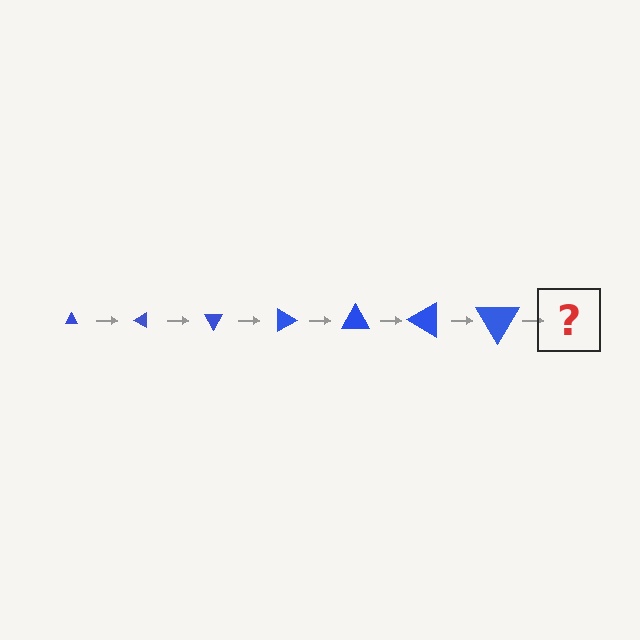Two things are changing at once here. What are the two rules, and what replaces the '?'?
The two rules are that the triangle grows larger each step and it rotates 30 degrees each step. The '?' should be a triangle, larger than the previous one and rotated 210 degrees from the start.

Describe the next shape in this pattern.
It should be a triangle, larger than the previous one and rotated 210 degrees from the start.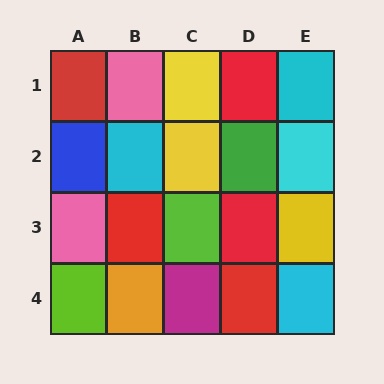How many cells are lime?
2 cells are lime.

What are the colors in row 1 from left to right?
Red, pink, yellow, red, cyan.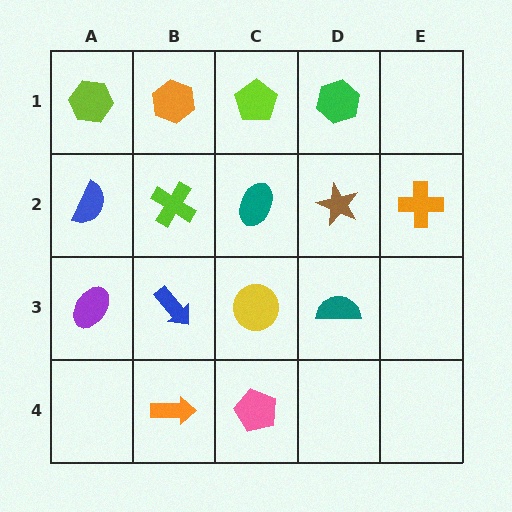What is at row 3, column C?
A yellow circle.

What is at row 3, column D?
A teal semicircle.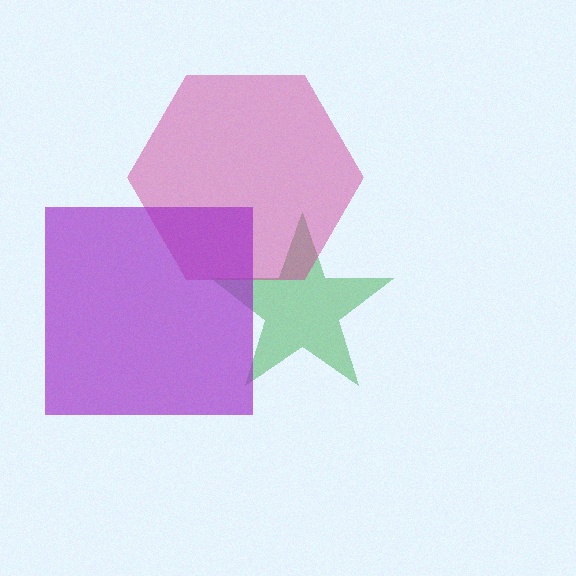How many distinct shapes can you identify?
There are 3 distinct shapes: a green star, a magenta hexagon, a purple square.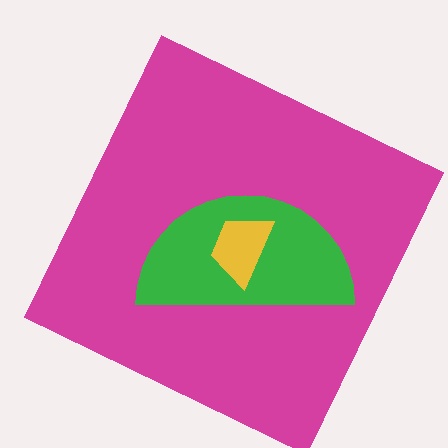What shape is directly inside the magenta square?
The green semicircle.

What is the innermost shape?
The yellow trapezoid.